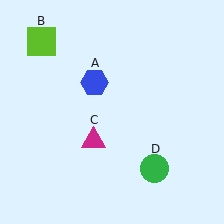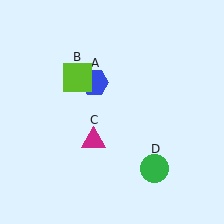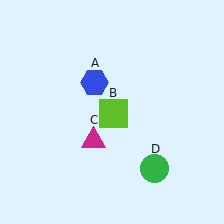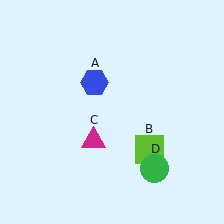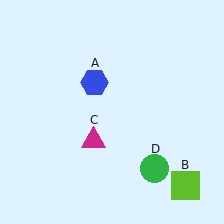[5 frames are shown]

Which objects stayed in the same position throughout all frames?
Blue hexagon (object A) and magenta triangle (object C) and green circle (object D) remained stationary.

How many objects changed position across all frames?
1 object changed position: lime square (object B).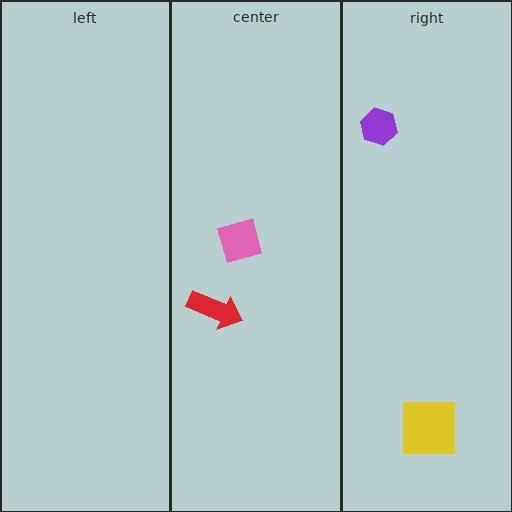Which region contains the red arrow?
The center region.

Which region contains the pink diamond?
The center region.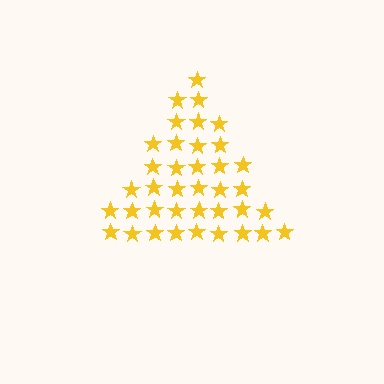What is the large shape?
The large shape is a triangle.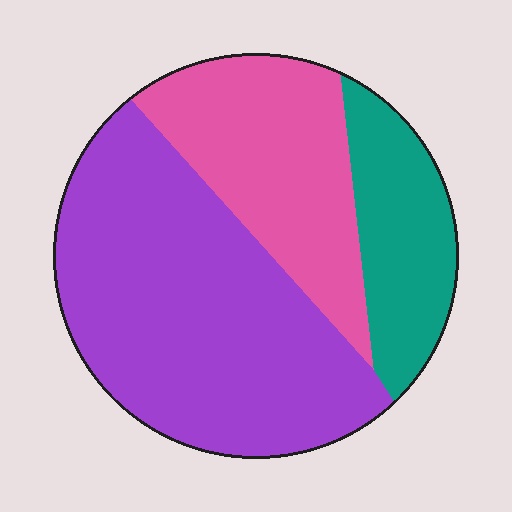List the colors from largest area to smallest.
From largest to smallest: purple, pink, teal.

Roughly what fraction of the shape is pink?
Pink takes up about one quarter (1/4) of the shape.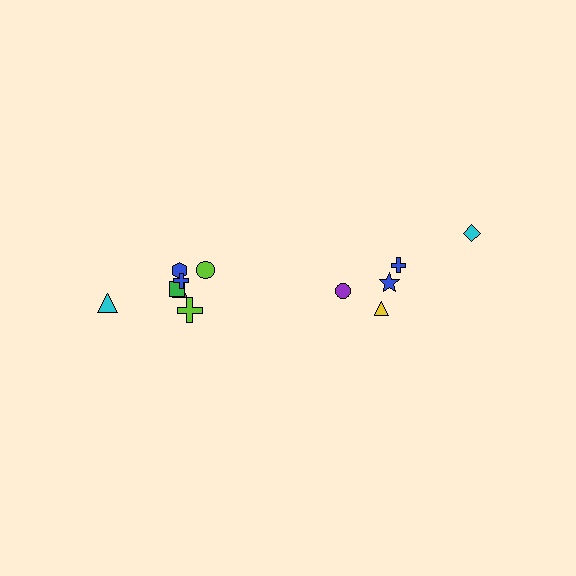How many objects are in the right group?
There are 5 objects.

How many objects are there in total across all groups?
There are 12 objects.